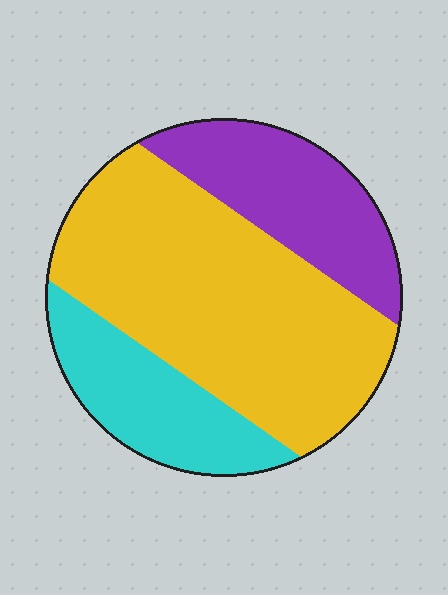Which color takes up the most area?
Yellow, at roughly 55%.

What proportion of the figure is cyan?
Cyan covers 21% of the figure.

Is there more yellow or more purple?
Yellow.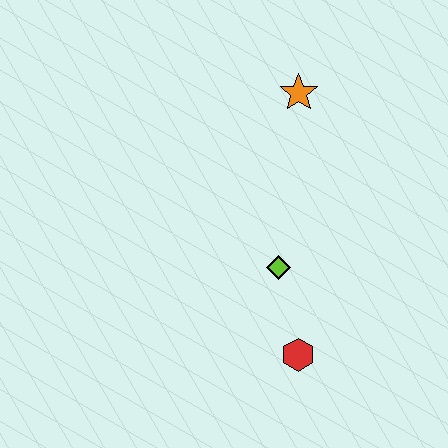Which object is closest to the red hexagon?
The lime diamond is closest to the red hexagon.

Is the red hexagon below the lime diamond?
Yes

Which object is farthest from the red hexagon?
The orange star is farthest from the red hexagon.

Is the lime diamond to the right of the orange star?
No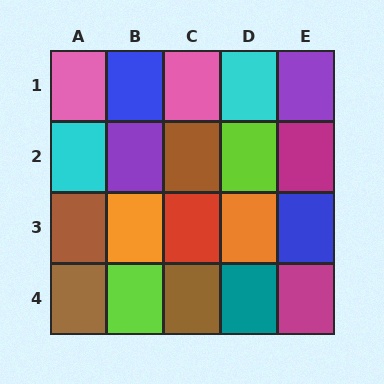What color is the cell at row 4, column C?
Brown.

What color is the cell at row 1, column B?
Blue.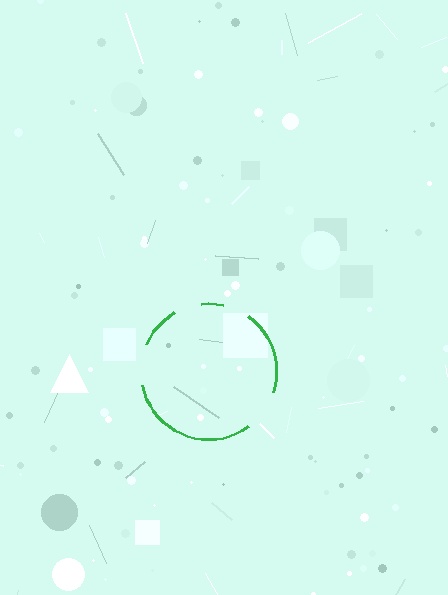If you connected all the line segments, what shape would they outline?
They would outline a circle.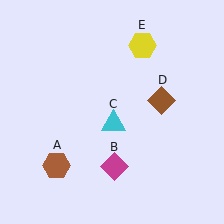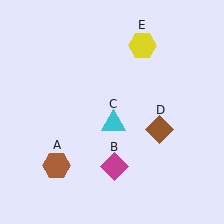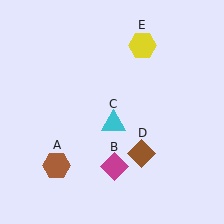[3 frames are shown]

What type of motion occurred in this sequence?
The brown diamond (object D) rotated clockwise around the center of the scene.